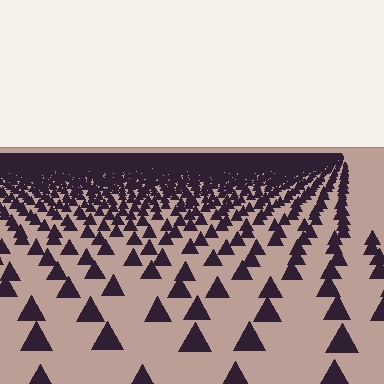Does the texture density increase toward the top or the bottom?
Density increases toward the top.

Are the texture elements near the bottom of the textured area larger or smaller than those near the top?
Larger. Near the bottom, elements are closer to the viewer and appear at a bigger on-screen size.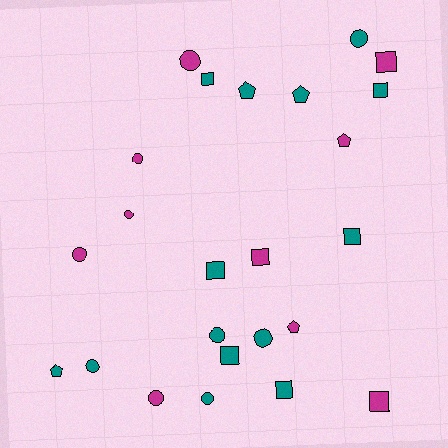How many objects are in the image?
There are 24 objects.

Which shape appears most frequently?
Circle, with 10 objects.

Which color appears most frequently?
Teal, with 14 objects.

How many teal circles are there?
There are 5 teal circles.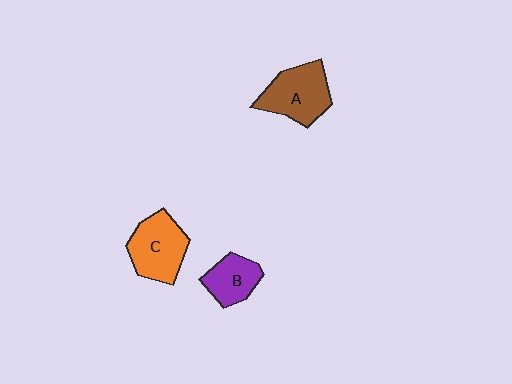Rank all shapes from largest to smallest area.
From largest to smallest: A (brown), C (orange), B (purple).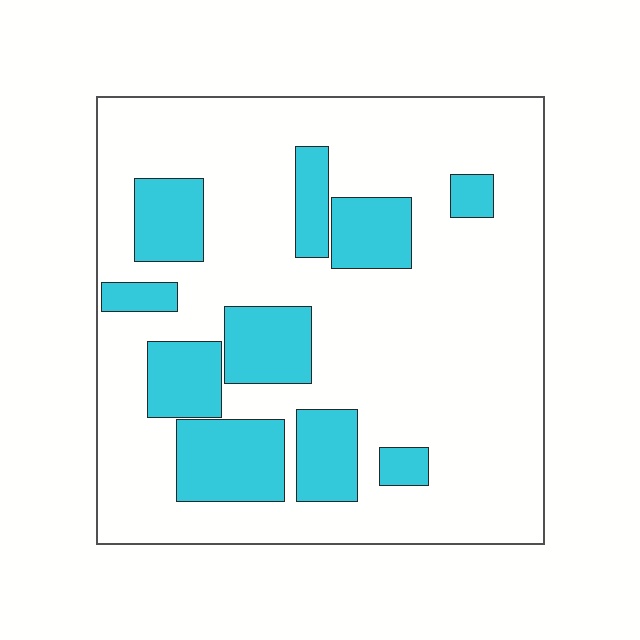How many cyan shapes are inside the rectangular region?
10.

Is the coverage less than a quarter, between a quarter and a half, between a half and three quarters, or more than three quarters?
Less than a quarter.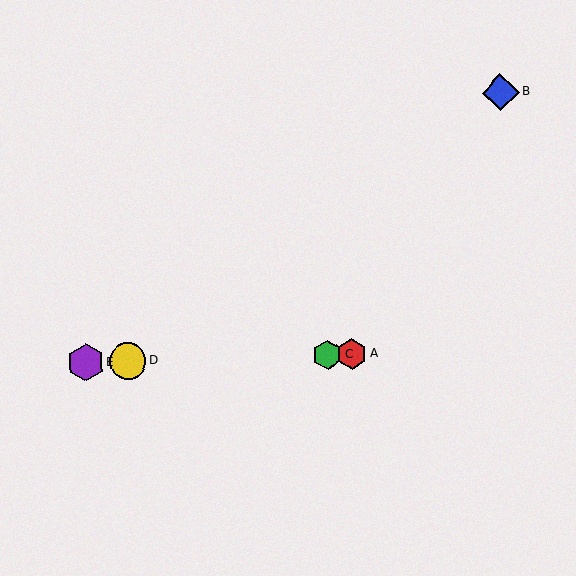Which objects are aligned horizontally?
Objects A, C, D, E are aligned horizontally.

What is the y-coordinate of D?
Object D is at y≈361.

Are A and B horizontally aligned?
No, A is at y≈354 and B is at y≈92.